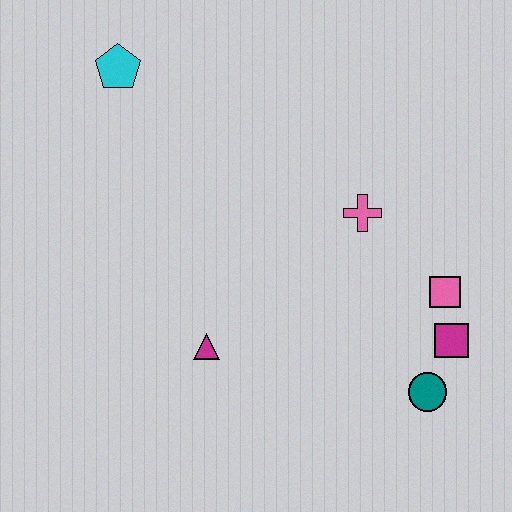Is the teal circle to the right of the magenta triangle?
Yes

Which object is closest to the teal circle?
The magenta square is closest to the teal circle.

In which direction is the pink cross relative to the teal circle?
The pink cross is above the teal circle.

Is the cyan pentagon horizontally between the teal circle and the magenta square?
No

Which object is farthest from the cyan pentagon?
The teal circle is farthest from the cyan pentagon.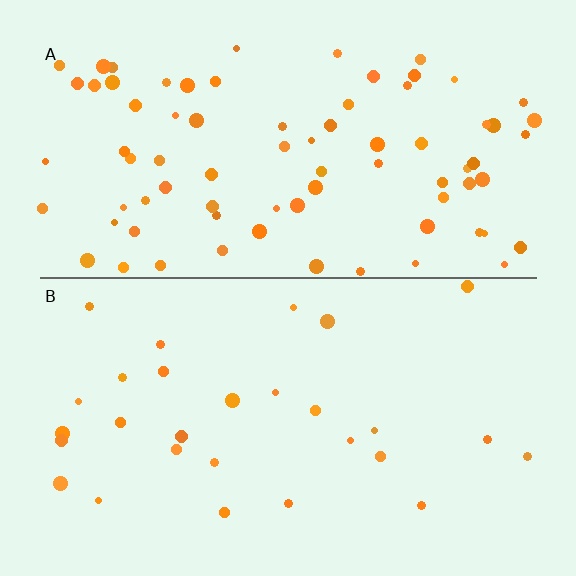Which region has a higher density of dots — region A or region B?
A (the top).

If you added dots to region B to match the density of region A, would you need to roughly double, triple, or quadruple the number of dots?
Approximately triple.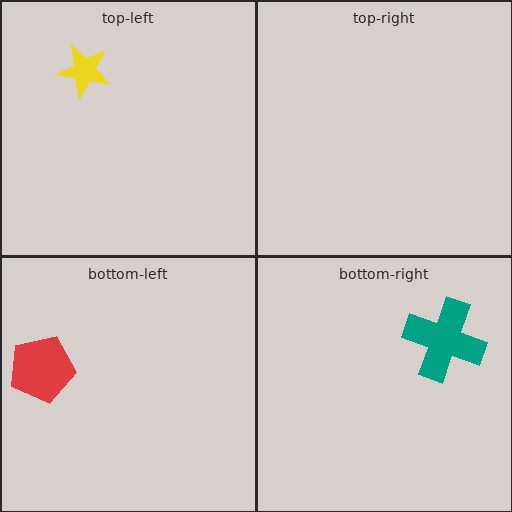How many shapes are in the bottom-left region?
1.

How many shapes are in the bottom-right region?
1.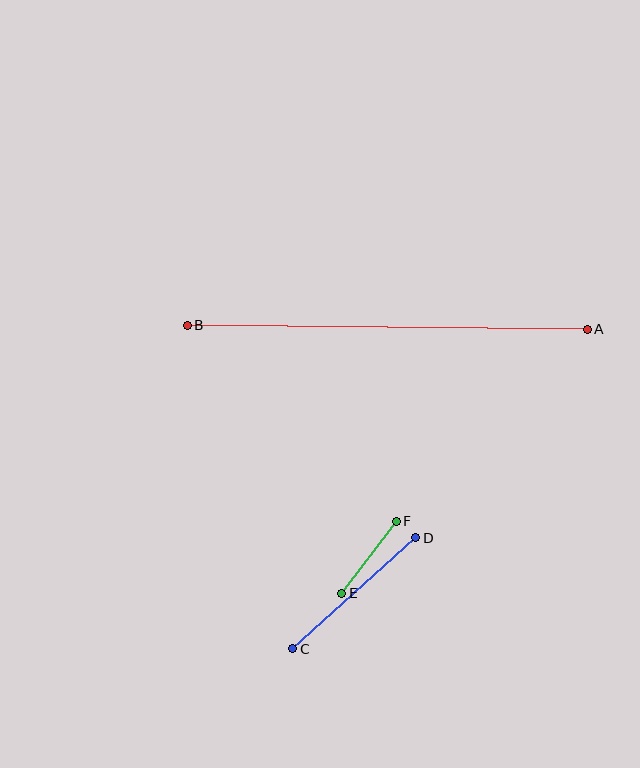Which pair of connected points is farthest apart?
Points A and B are farthest apart.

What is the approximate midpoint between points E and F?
The midpoint is at approximately (369, 557) pixels.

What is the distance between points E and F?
The distance is approximately 90 pixels.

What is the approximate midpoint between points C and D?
The midpoint is at approximately (354, 593) pixels.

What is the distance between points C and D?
The distance is approximately 166 pixels.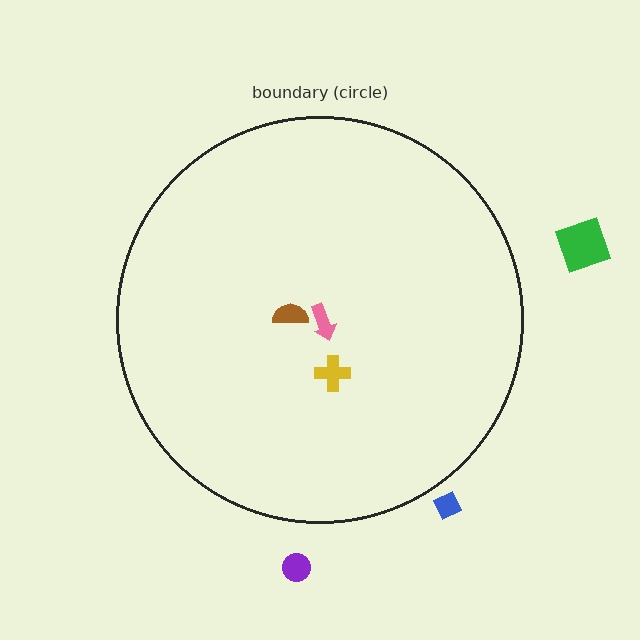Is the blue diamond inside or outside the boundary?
Outside.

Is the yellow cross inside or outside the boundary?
Inside.